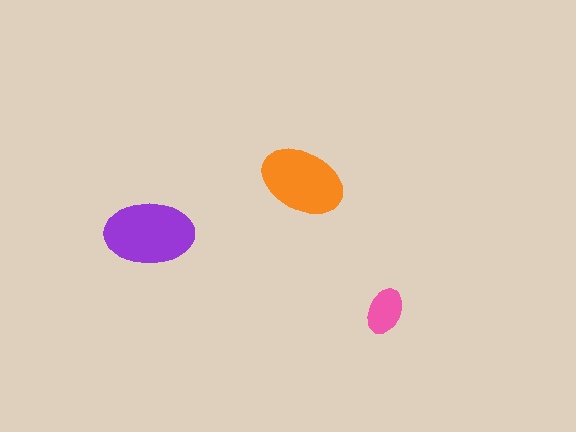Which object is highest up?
The orange ellipse is topmost.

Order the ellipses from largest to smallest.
the purple one, the orange one, the pink one.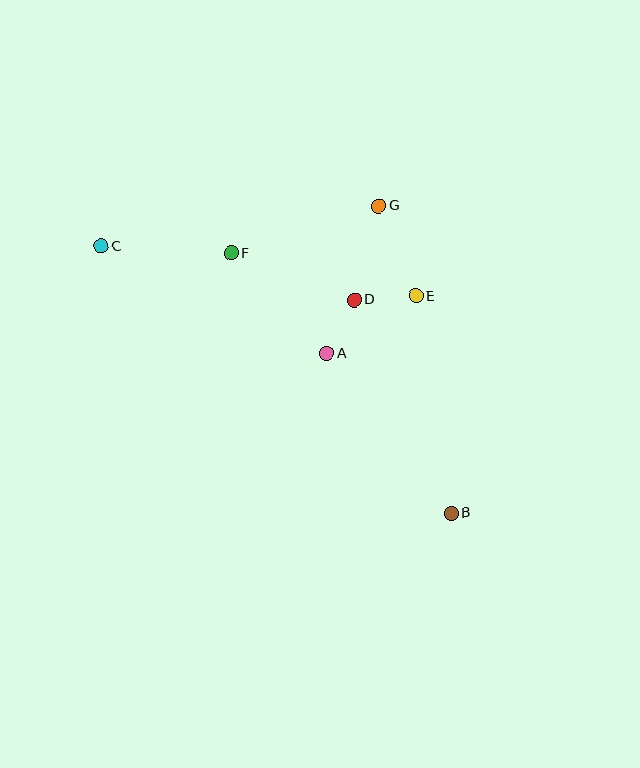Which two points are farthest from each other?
Points B and C are farthest from each other.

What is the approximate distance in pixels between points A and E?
The distance between A and E is approximately 106 pixels.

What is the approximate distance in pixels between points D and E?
The distance between D and E is approximately 62 pixels.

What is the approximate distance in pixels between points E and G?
The distance between E and G is approximately 97 pixels.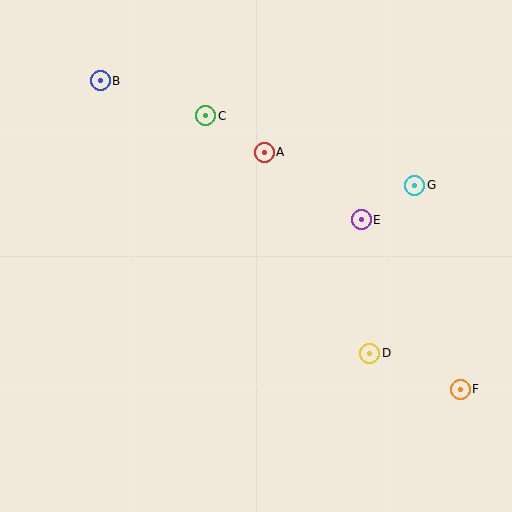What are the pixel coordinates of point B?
Point B is at (100, 81).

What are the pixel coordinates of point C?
Point C is at (206, 116).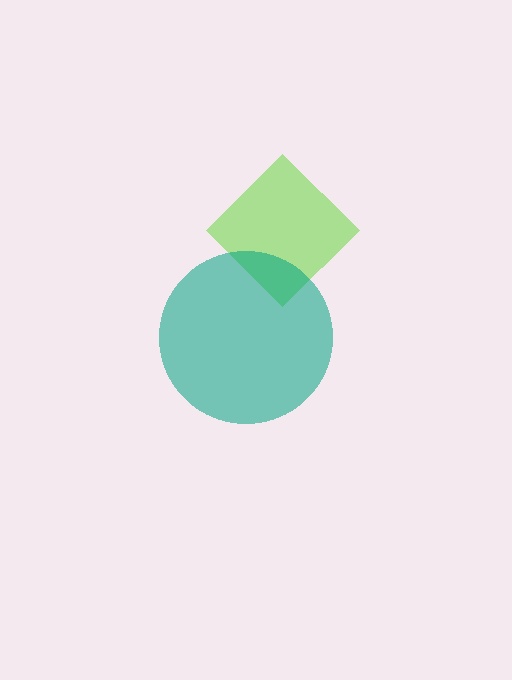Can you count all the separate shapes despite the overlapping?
Yes, there are 2 separate shapes.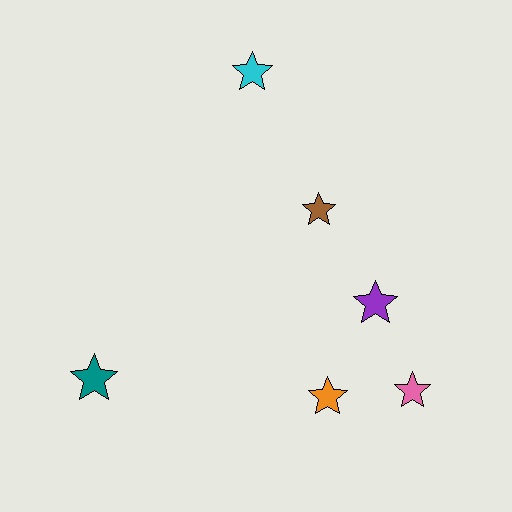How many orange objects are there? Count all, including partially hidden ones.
There is 1 orange object.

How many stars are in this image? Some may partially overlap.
There are 6 stars.